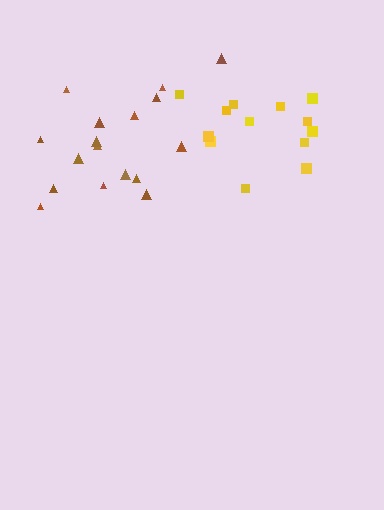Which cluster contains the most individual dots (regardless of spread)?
Brown (17).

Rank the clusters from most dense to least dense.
brown, yellow.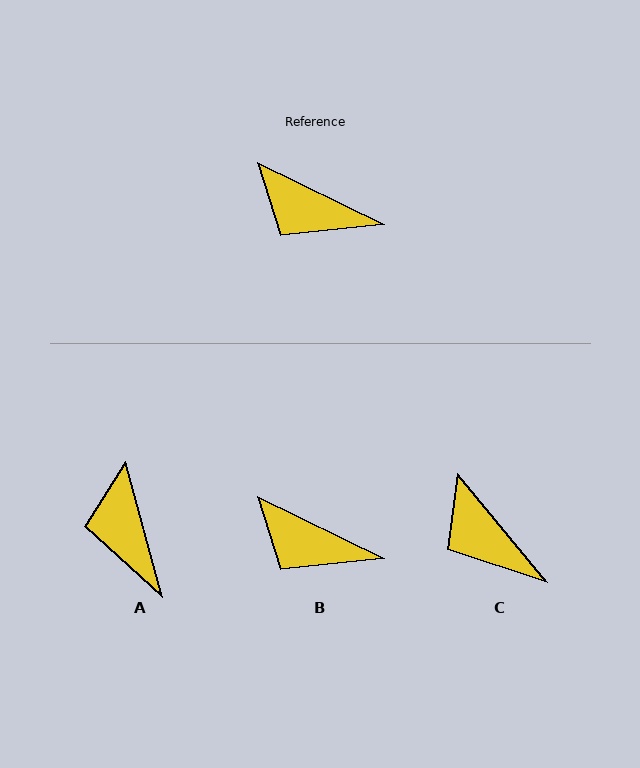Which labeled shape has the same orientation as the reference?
B.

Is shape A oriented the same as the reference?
No, it is off by about 49 degrees.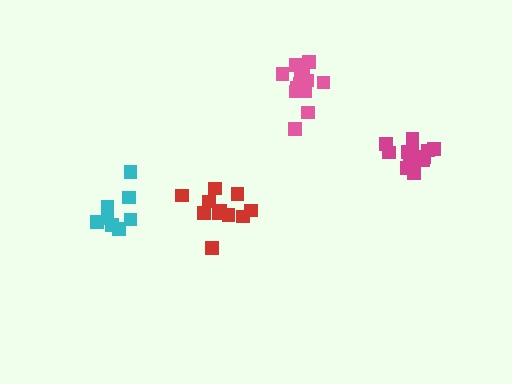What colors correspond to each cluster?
The clusters are colored: magenta, cyan, red, pink.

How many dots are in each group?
Group 1: 12 dots, Group 2: 9 dots, Group 3: 12 dots, Group 4: 14 dots (47 total).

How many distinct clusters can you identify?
There are 4 distinct clusters.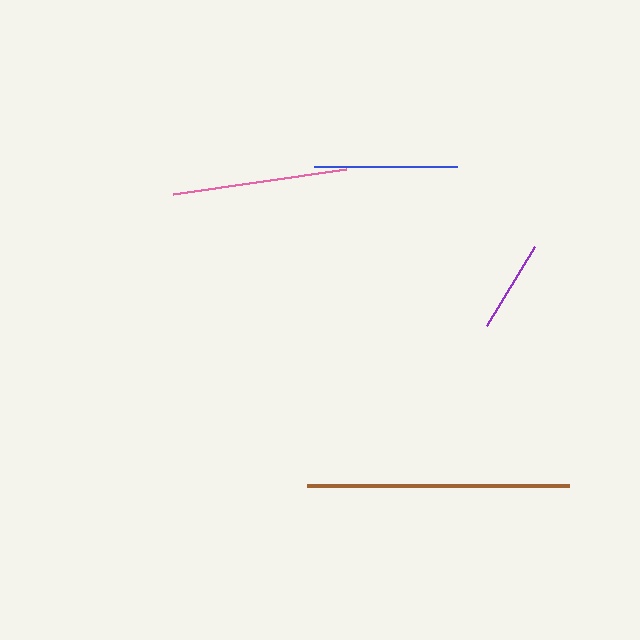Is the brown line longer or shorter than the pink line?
The brown line is longer than the pink line.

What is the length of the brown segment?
The brown segment is approximately 262 pixels long.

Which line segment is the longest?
The brown line is the longest at approximately 262 pixels.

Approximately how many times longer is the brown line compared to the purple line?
The brown line is approximately 2.8 times the length of the purple line.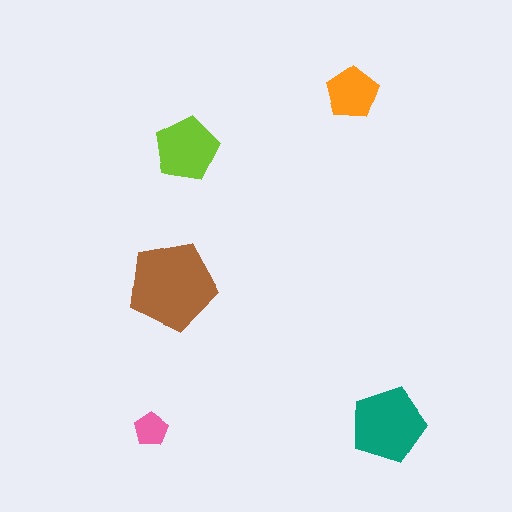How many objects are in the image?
There are 5 objects in the image.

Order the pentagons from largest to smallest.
the brown one, the teal one, the lime one, the orange one, the pink one.